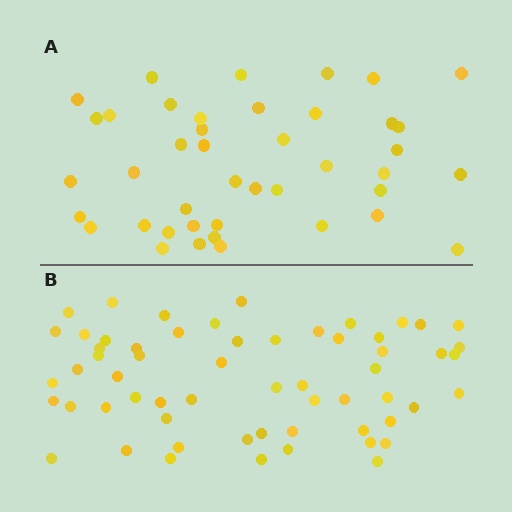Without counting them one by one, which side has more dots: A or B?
Region B (the bottom region) has more dots.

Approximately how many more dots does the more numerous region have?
Region B has approximately 15 more dots than region A.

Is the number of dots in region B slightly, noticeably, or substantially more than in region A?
Region B has noticeably more, but not dramatically so. The ratio is roughly 1.4 to 1.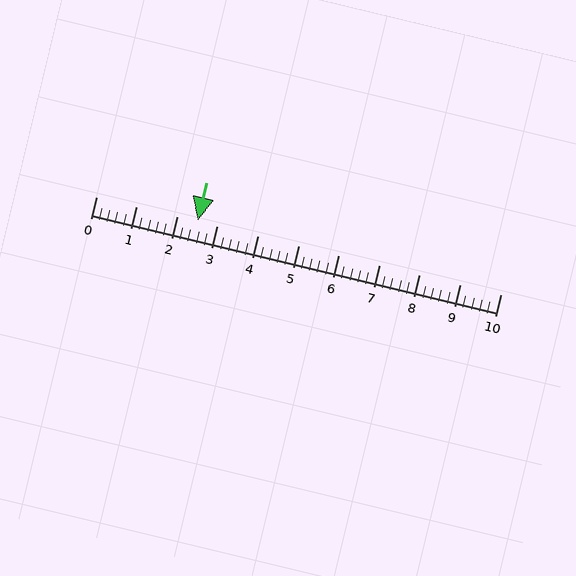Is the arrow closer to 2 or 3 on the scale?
The arrow is closer to 3.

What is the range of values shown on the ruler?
The ruler shows values from 0 to 10.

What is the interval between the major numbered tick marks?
The major tick marks are spaced 1 units apart.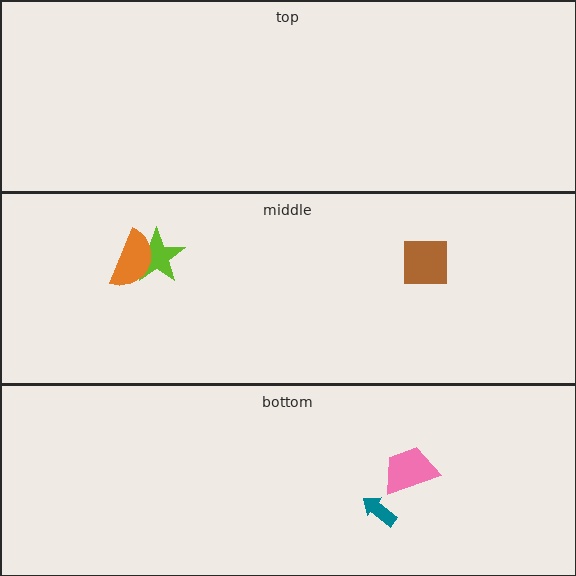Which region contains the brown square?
The middle region.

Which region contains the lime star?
The middle region.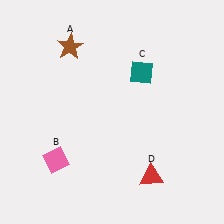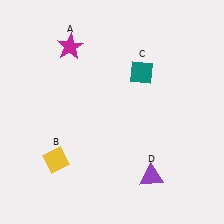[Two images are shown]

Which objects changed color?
A changed from brown to magenta. B changed from pink to yellow. D changed from red to purple.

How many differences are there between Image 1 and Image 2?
There are 3 differences between the two images.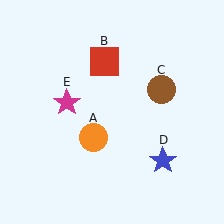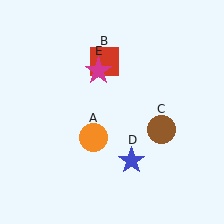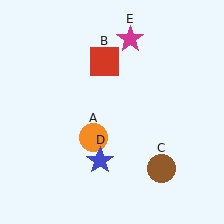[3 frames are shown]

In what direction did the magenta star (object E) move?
The magenta star (object E) moved up and to the right.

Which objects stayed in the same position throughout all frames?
Orange circle (object A) and red square (object B) remained stationary.